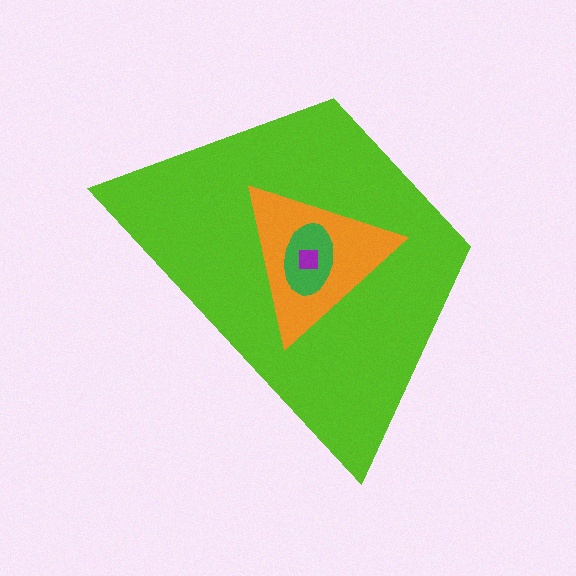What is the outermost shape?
The lime trapezoid.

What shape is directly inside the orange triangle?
The green ellipse.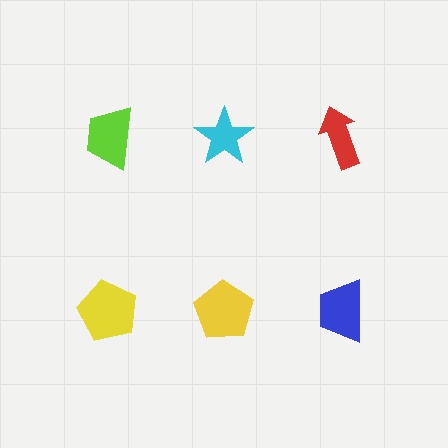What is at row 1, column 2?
A cyan star.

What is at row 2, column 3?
A blue trapezoid.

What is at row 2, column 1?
A yellow pentagon.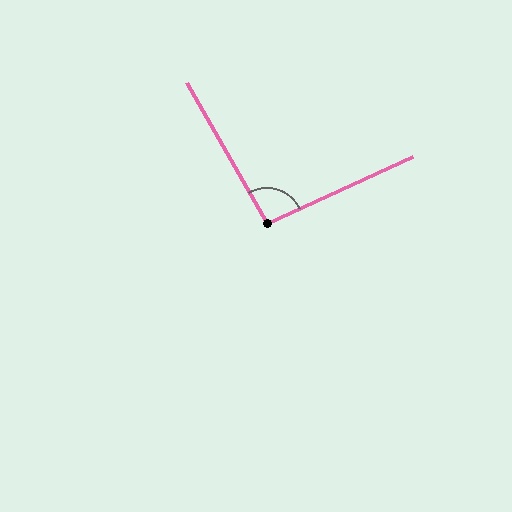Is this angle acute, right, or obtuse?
It is obtuse.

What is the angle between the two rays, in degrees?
Approximately 95 degrees.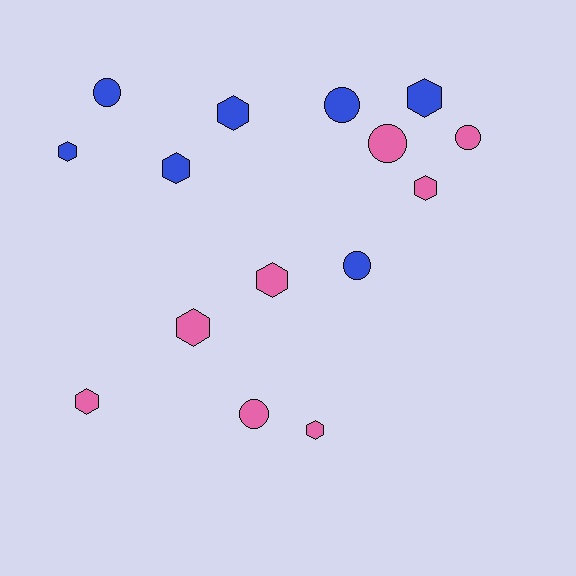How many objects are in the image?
There are 15 objects.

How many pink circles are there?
There are 3 pink circles.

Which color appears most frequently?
Pink, with 8 objects.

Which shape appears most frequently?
Hexagon, with 9 objects.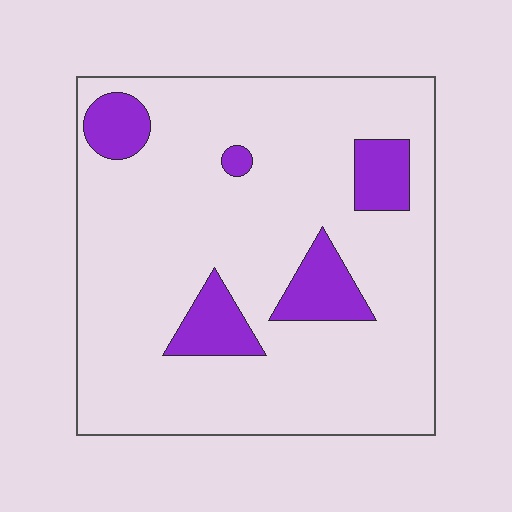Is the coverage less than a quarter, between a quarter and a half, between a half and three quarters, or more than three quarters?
Less than a quarter.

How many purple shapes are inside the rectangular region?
5.